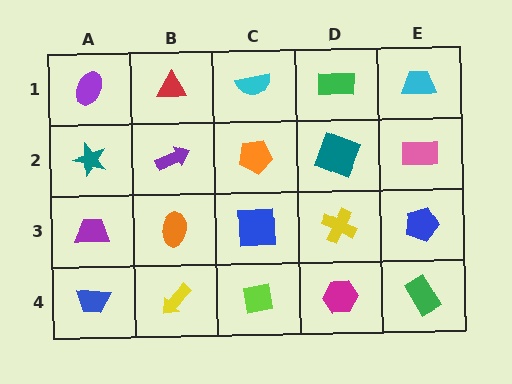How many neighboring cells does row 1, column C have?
3.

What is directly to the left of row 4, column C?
A yellow arrow.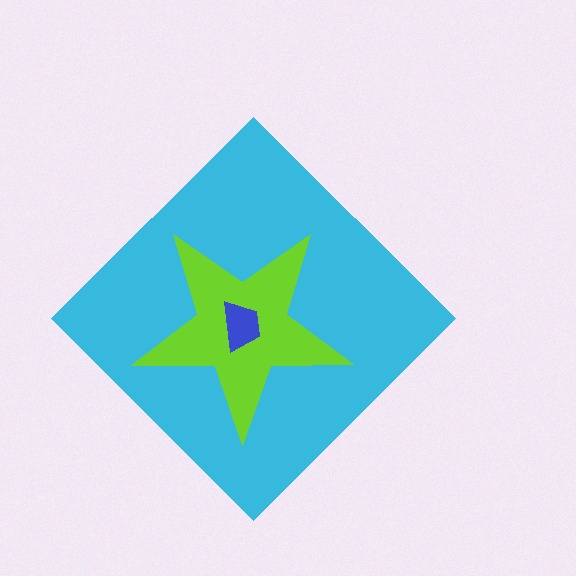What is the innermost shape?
The blue trapezoid.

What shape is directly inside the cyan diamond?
The lime star.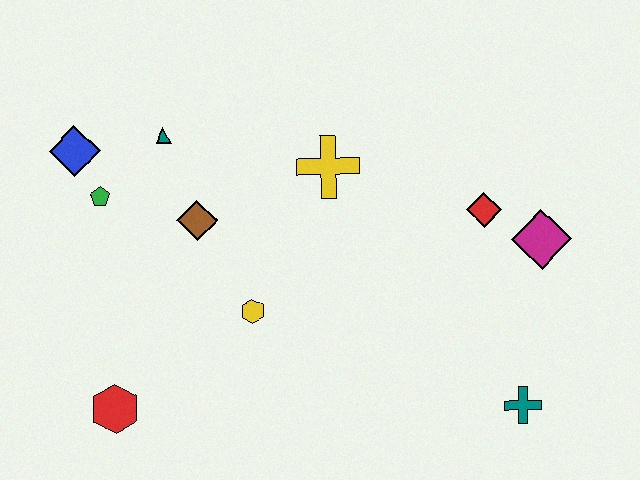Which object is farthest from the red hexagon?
The magenta diamond is farthest from the red hexagon.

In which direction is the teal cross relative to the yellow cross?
The teal cross is below the yellow cross.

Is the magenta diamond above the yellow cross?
No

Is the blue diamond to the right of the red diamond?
No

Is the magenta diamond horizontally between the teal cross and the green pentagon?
No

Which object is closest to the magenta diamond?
The red diamond is closest to the magenta diamond.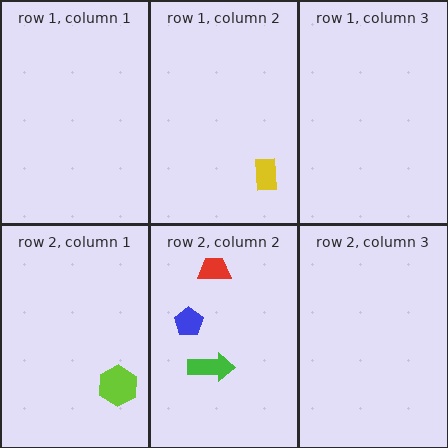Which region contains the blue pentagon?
The row 2, column 2 region.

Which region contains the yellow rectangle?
The row 1, column 2 region.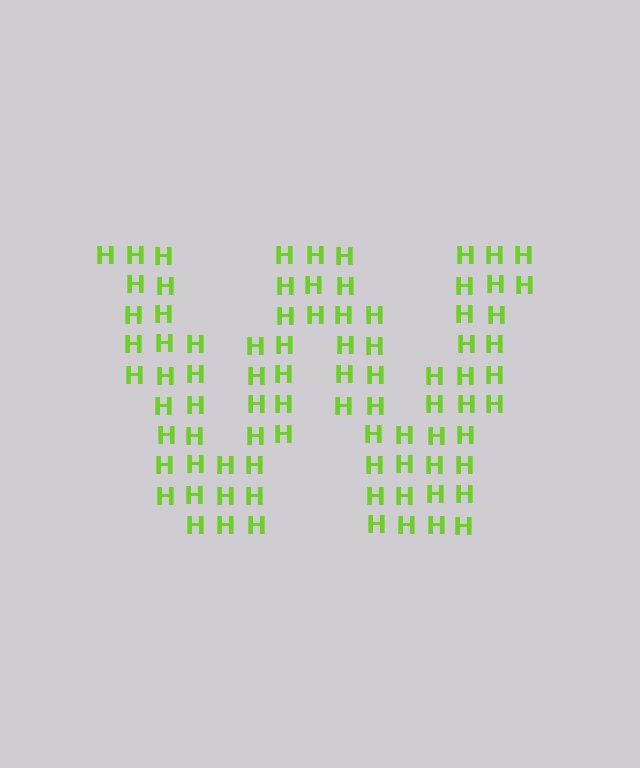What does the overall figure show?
The overall figure shows the letter W.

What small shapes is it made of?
It is made of small letter H's.